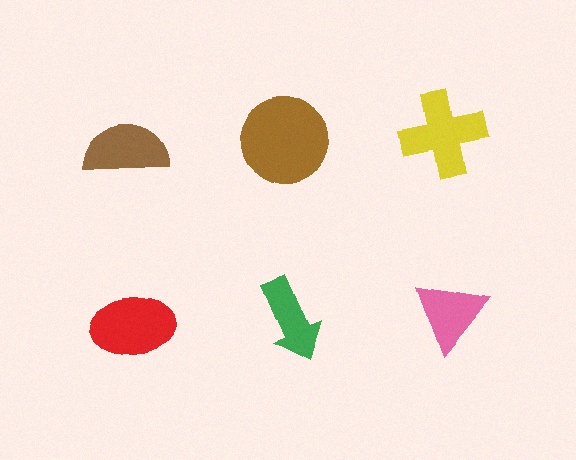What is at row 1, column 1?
A brown semicircle.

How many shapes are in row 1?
3 shapes.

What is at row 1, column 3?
A yellow cross.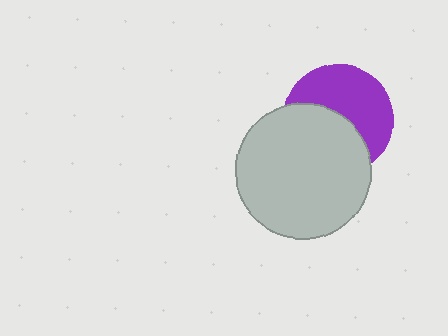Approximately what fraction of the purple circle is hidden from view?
Roughly 48% of the purple circle is hidden behind the light gray circle.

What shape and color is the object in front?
The object in front is a light gray circle.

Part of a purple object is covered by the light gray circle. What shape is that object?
It is a circle.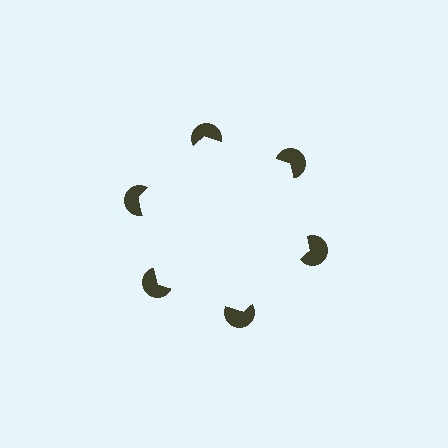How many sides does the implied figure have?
6 sides.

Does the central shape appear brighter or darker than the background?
It typically appears slightly brighter than the background, even though no actual brightness change is drawn.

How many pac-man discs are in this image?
There are 6 — one at each vertex of the illusory hexagon.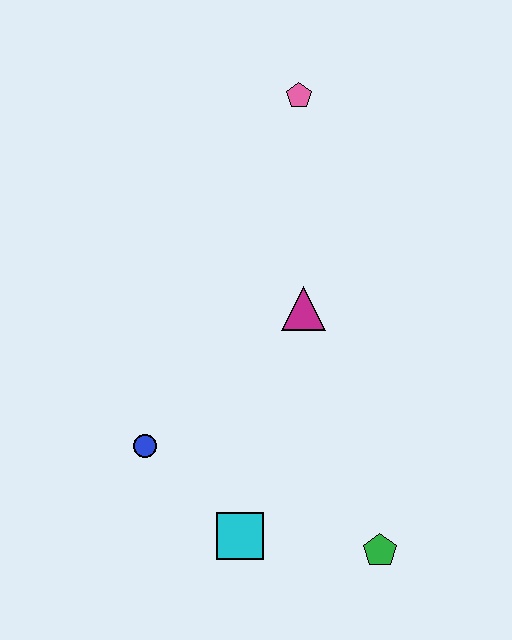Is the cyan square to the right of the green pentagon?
No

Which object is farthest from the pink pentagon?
The green pentagon is farthest from the pink pentagon.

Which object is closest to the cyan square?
The blue circle is closest to the cyan square.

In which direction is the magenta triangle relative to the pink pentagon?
The magenta triangle is below the pink pentagon.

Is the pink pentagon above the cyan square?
Yes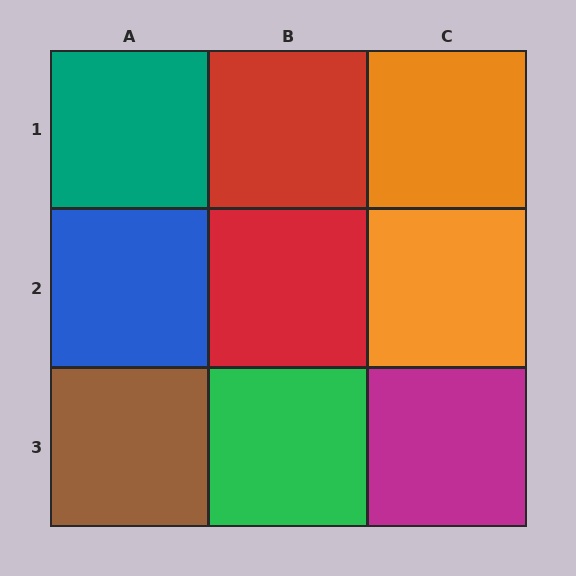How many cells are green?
1 cell is green.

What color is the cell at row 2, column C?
Orange.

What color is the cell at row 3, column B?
Green.